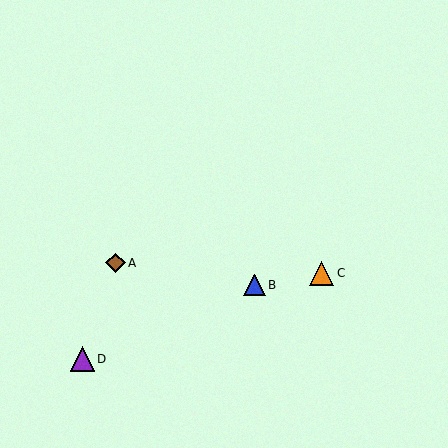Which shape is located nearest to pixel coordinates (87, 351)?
The purple triangle (labeled D) at (82, 359) is nearest to that location.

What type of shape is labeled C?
Shape C is an orange triangle.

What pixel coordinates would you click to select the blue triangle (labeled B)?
Click at (255, 285) to select the blue triangle B.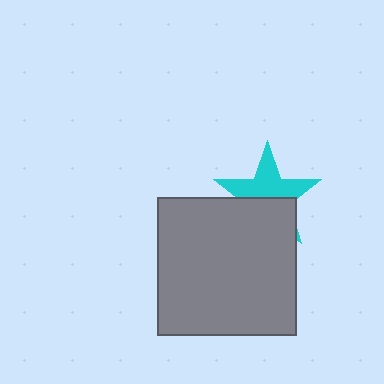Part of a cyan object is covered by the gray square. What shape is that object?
It is a star.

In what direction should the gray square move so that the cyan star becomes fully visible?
The gray square should move down. That is the shortest direction to clear the overlap and leave the cyan star fully visible.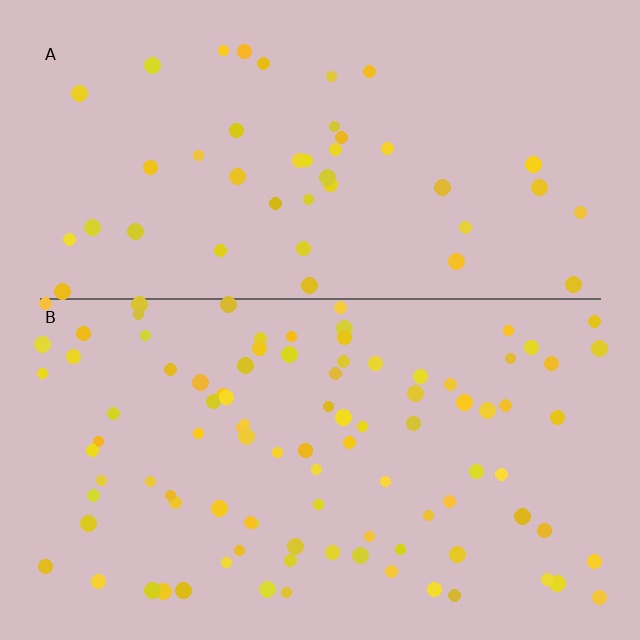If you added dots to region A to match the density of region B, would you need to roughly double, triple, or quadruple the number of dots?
Approximately double.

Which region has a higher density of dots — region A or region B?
B (the bottom).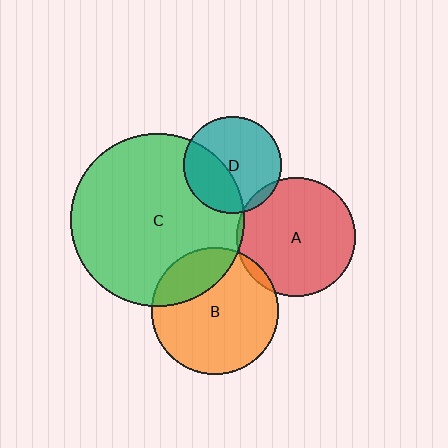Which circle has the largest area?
Circle C (green).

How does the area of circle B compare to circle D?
Approximately 1.7 times.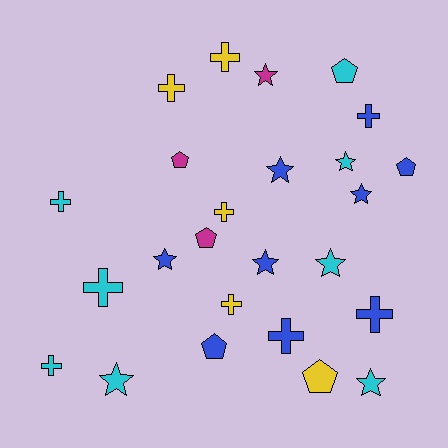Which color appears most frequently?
Blue, with 9 objects.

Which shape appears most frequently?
Cross, with 10 objects.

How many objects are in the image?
There are 25 objects.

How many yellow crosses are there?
There are 4 yellow crosses.